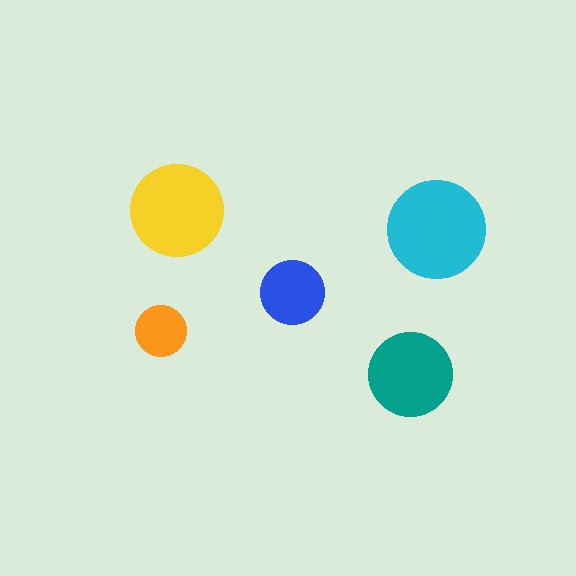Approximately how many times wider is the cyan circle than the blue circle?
About 1.5 times wider.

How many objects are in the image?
There are 5 objects in the image.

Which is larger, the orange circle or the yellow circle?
The yellow one.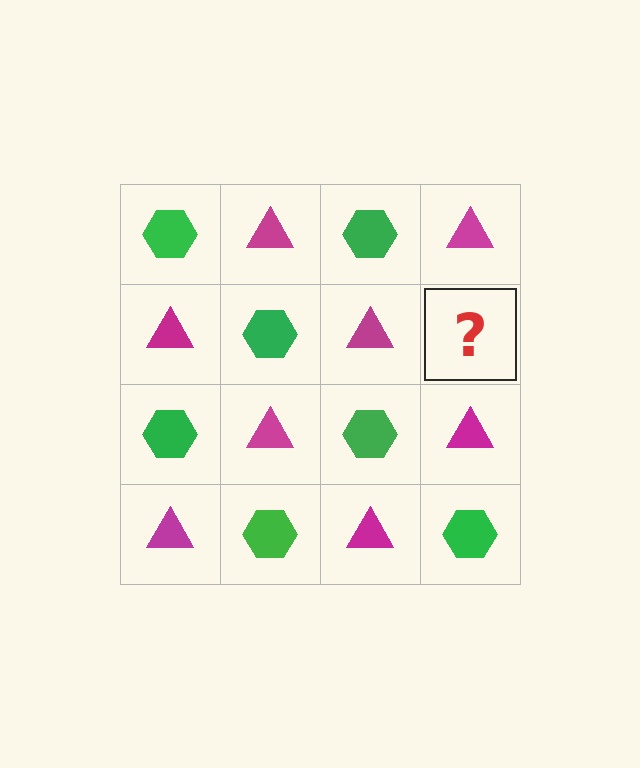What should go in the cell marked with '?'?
The missing cell should contain a green hexagon.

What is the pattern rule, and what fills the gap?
The rule is that it alternates green hexagon and magenta triangle in a checkerboard pattern. The gap should be filled with a green hexagon.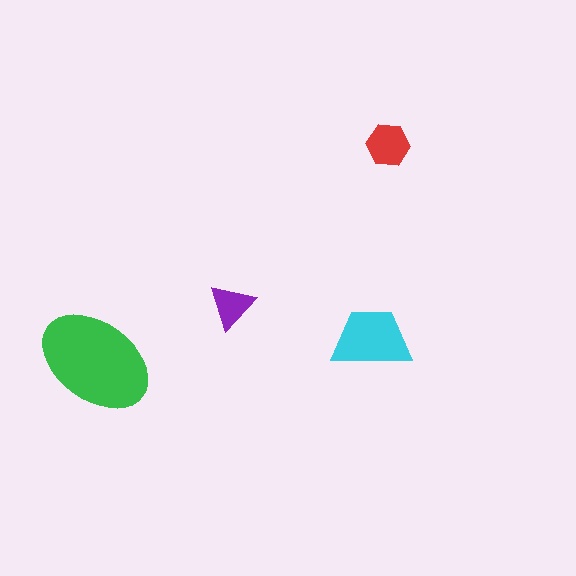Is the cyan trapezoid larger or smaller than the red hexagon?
Larger.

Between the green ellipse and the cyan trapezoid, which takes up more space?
The green ellipse.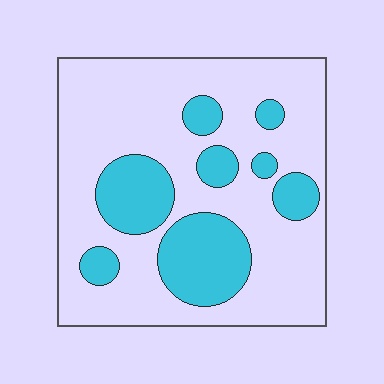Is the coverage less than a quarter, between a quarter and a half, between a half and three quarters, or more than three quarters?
Between a quarter and a half.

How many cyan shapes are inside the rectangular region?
8.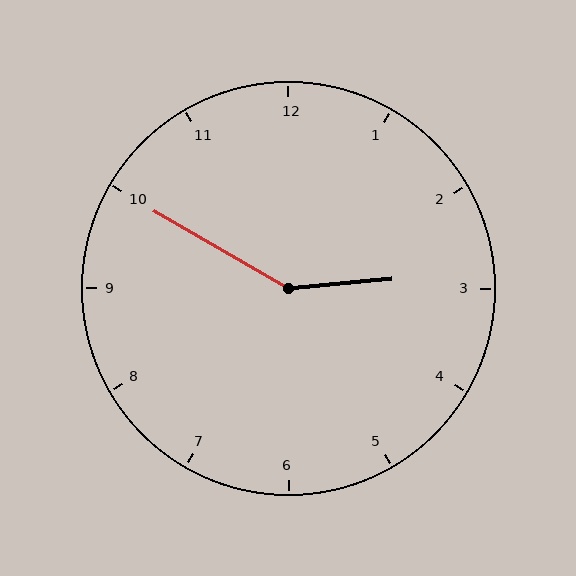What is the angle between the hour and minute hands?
Approximately 145 degrees.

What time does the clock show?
2:50.